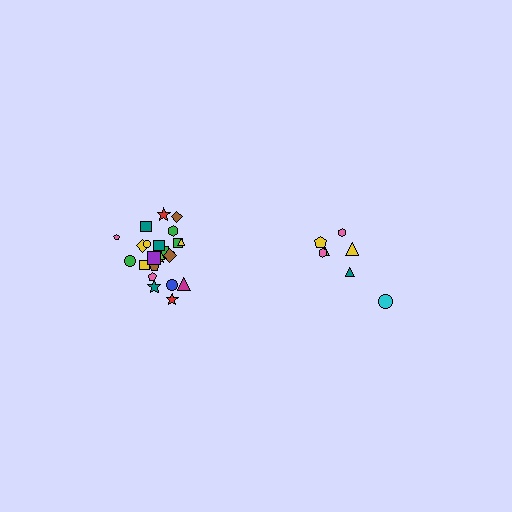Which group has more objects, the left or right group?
The left group.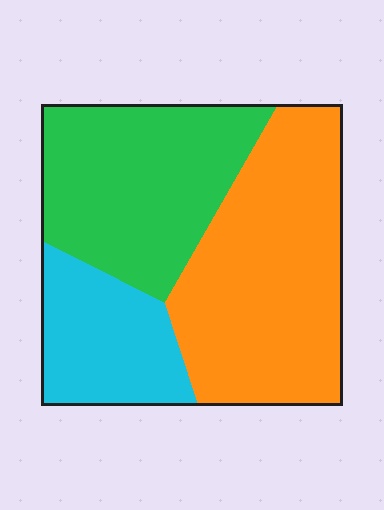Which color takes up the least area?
Cyan, at roughly 20%.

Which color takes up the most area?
Orange, at roughly 45%.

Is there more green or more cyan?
Green.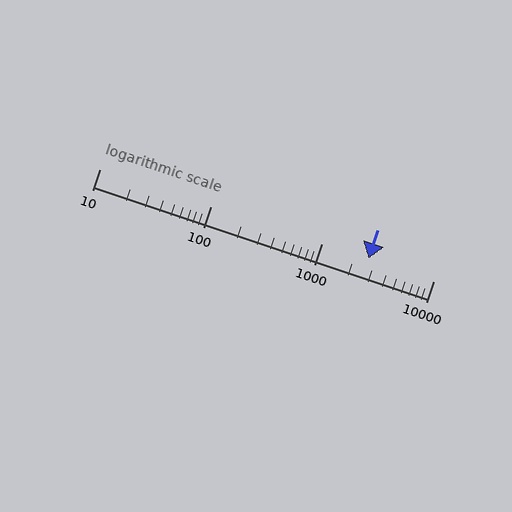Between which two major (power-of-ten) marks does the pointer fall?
The pointer is between 1000 and 10000.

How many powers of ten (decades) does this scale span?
The scale spans 3 decades, from 10 to 10000.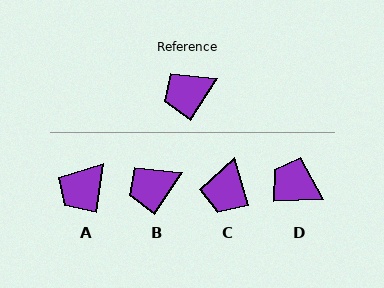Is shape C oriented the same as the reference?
No, it is off by about 50 degrees.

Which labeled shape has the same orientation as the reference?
B.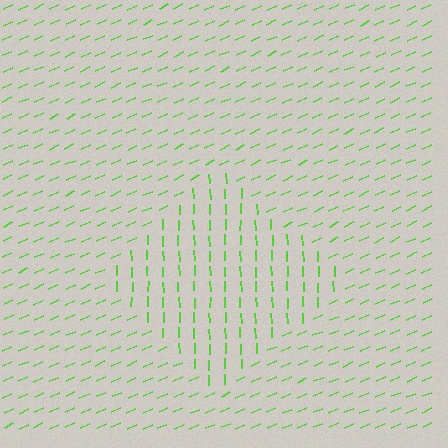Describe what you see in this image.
The image is filled with small lime line segments. A diamond region in the image has lines oriented differently from the surrounding lines, creating a visible texture boundary.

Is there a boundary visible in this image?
Yes, there is a texture boundary formed by a change in line orientation.